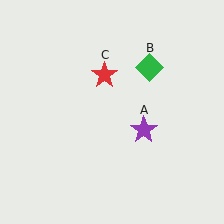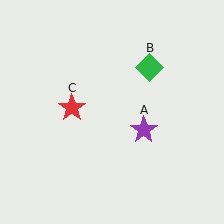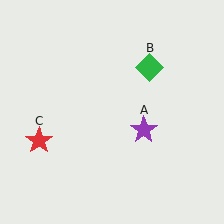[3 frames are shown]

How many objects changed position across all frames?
1 object changed position: red star (object C).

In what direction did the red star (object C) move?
The red star (object C) moved down and to the left.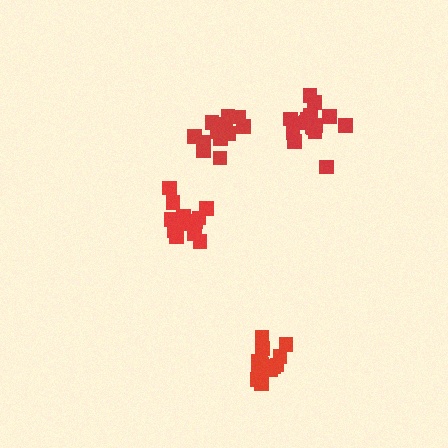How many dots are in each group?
Group 1: 15 dots, Group 2: 14 dots, Group 3: 13 dots, Group 4: 17 dots (59 total).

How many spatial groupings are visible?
There are 4 spatial groupings.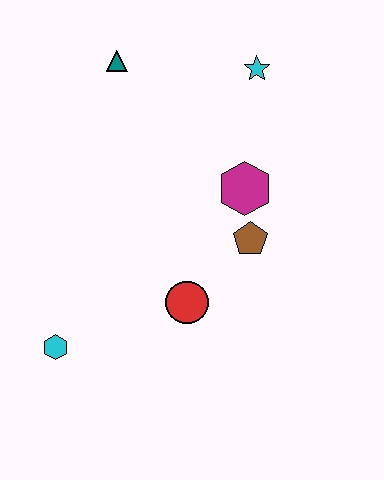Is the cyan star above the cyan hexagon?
Yes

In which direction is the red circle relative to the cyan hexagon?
The red circle is to the right of the cyan hexagon.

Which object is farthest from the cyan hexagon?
The cyan star is farthest from the cyan hexagon.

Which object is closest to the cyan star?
The magenta hexagon is closest to the cyan star.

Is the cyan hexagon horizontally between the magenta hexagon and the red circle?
No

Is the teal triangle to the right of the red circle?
No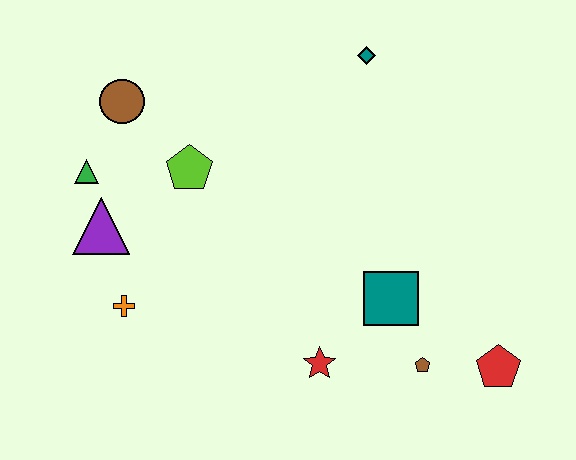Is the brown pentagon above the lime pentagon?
No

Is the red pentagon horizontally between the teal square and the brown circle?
No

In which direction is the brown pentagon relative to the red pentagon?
The brown pentagon is to the left of the red pentagon.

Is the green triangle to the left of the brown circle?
Yes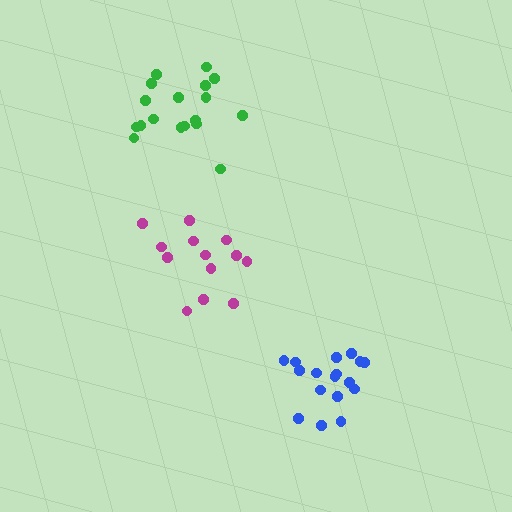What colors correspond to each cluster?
The clusters are colored: magenta, blue, green.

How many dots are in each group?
Group 1: 13 dots, Group 2: 17 dots, Group 3: 19 dots (49 total).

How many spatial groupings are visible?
There are 3 spatial groupings.